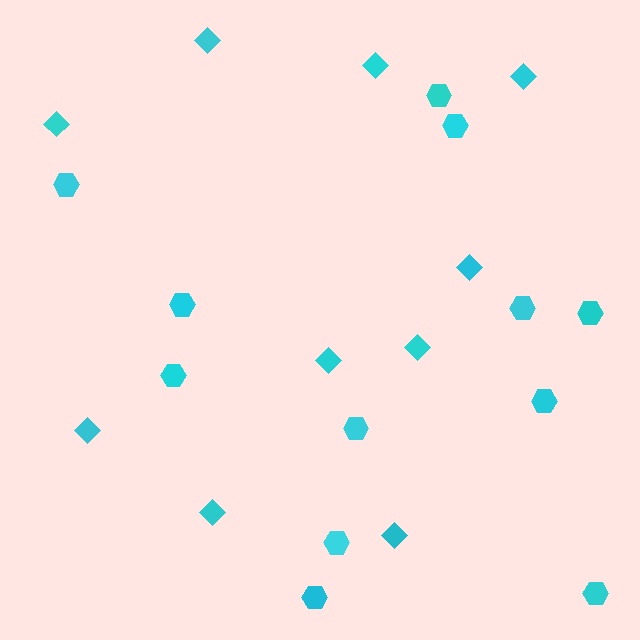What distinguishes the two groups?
There are 2 groups: one group of hexagons (12) and one group of diamonds (10).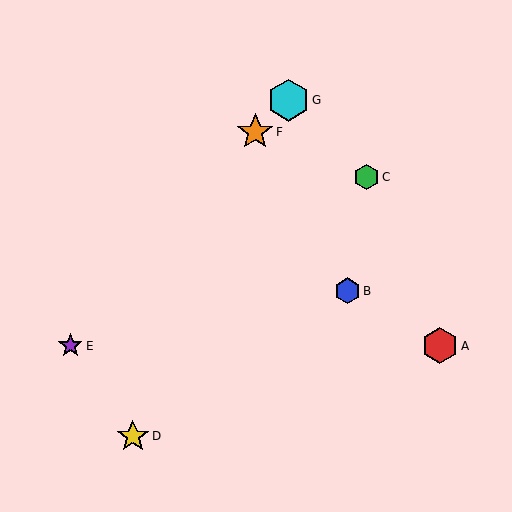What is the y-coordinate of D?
Object D is at y≈436.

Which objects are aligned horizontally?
Objects A, E are aligned horizontally.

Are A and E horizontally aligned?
Yes, both are at y≈346.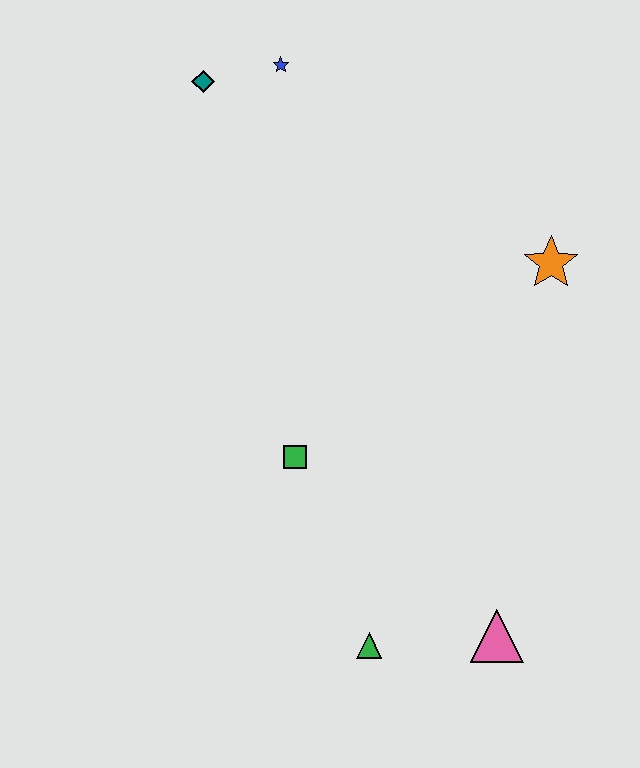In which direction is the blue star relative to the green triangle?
The blue star is above the green triangle.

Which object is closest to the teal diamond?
The blue star is closest to the teal diamond.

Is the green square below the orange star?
Yes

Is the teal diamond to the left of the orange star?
Yes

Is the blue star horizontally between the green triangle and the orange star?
No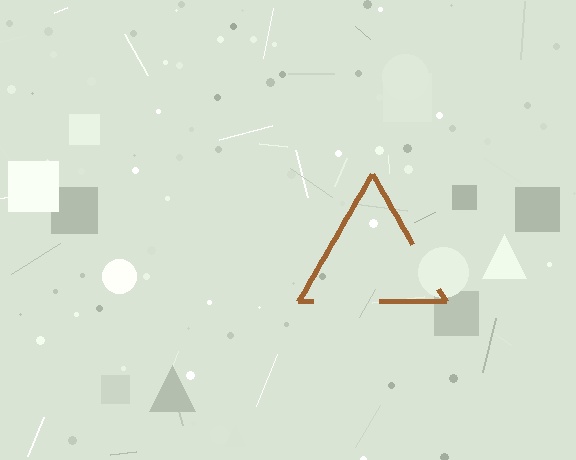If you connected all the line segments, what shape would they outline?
They would outline a triangle.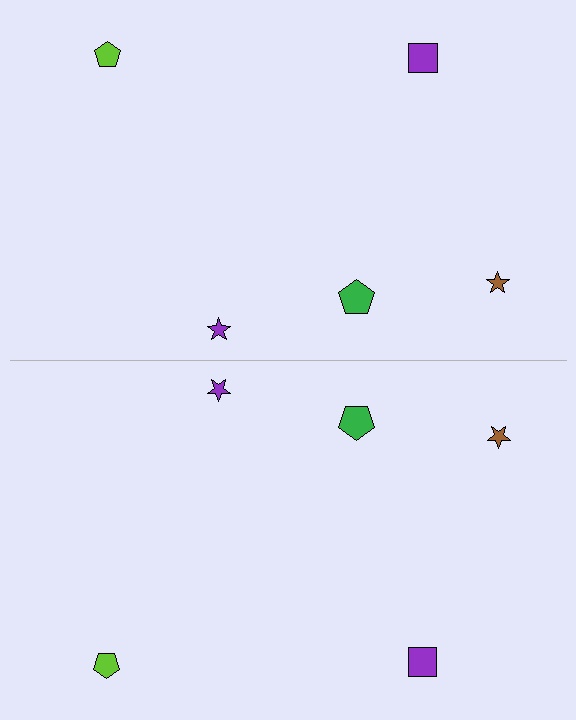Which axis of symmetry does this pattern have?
The pattern has a horizontal axis of symmetry running through the center of the image.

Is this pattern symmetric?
Yes, this pattern has bilateral (reflection) symmetry.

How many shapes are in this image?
There are 10 shapes in this image.